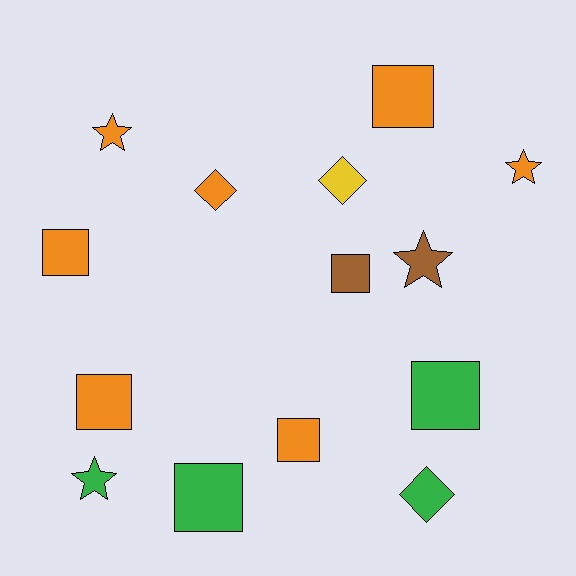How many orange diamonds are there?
There is 1 orange diamond.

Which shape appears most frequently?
Square, with 7 objects.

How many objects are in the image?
There are 14 objects.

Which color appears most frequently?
Orange, with 7 objects.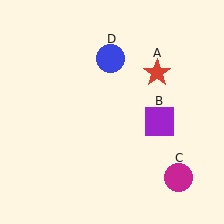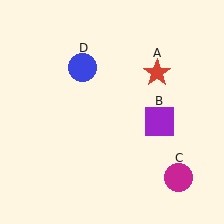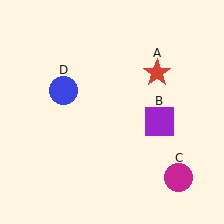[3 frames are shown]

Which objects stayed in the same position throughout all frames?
Red star (object A) and purple square (object B) and magenta circle (object C) remained stationary.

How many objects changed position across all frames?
1 object changed position: blue circle (object D).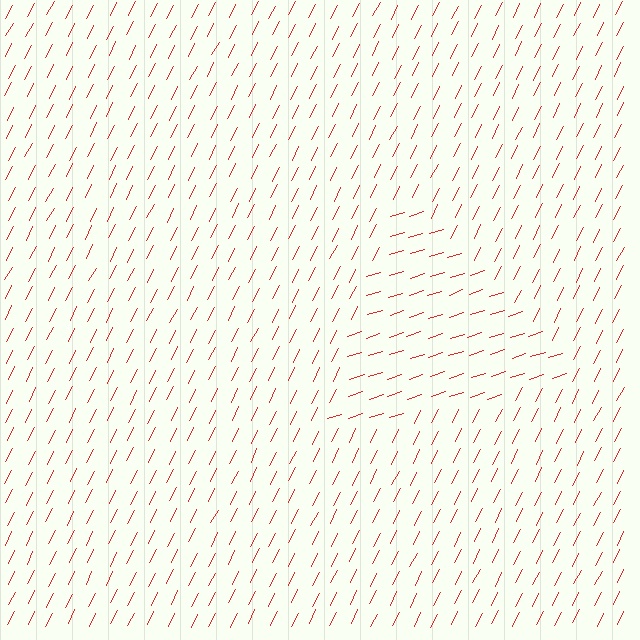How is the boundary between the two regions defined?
The boundary is defined purely by a change in line orientation (approximately 45 degrees difference). All lines are the same color and thickness.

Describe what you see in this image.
The image is filled with small red line segments. A triangle region in the image has lines oriented differently from the surrounding lines, creating a visible texture boundary.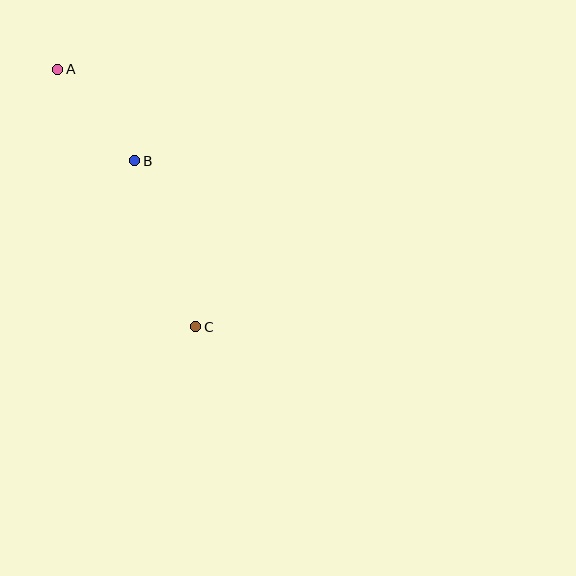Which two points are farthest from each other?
Points A and C are farthest from each other.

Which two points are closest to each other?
Points A and B are closest to each other.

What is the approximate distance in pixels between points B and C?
The distance between B and C is approximately 177 pixels.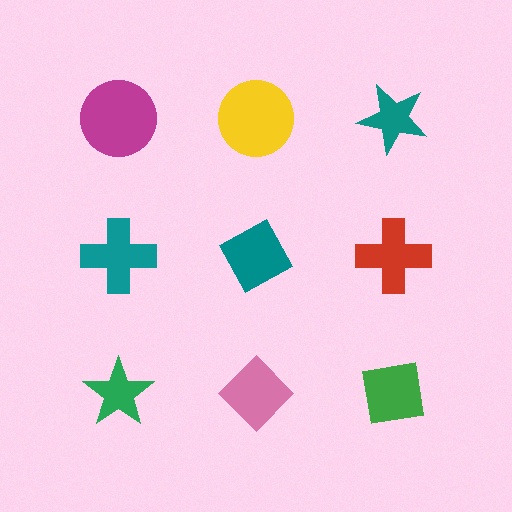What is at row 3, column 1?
A green star.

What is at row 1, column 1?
A magenta circle.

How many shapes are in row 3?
3 shapes.